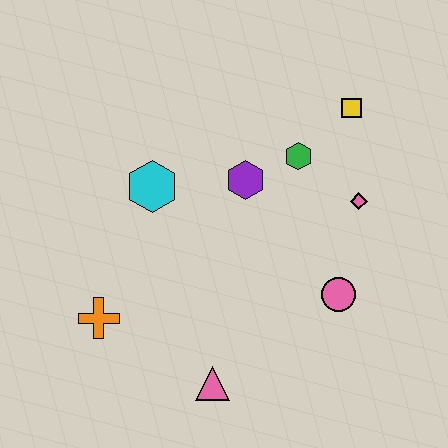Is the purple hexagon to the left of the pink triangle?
No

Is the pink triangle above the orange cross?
No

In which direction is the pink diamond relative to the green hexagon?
The pink diamond is to the right of the green hexagon.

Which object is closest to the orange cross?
The pink triangle is closest to the orange cross.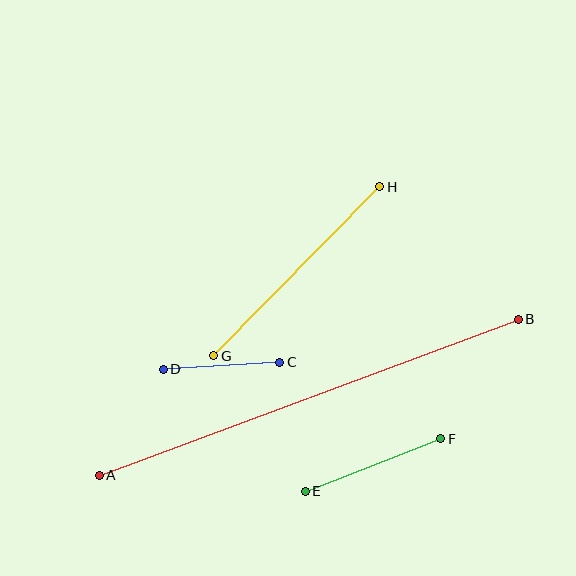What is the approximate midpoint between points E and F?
The midpoint is at approximately (373, 465) pixels.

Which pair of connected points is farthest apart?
Points A and B are farthest apart.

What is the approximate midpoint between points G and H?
The midpoint is at approximately (297, 271) pixels.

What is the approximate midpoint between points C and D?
The midpoint is at approximately (222, 366) pixels.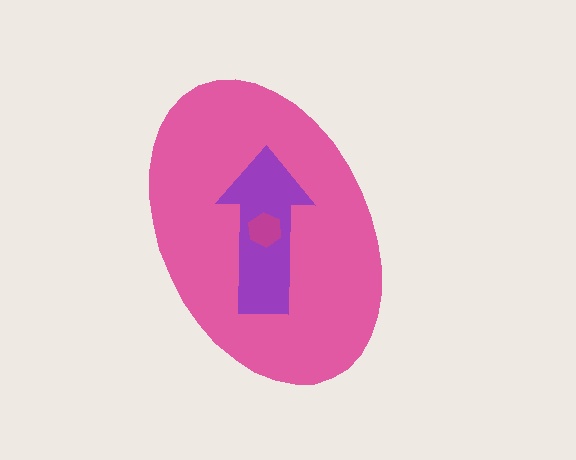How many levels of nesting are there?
3.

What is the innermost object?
The magenta hexagon.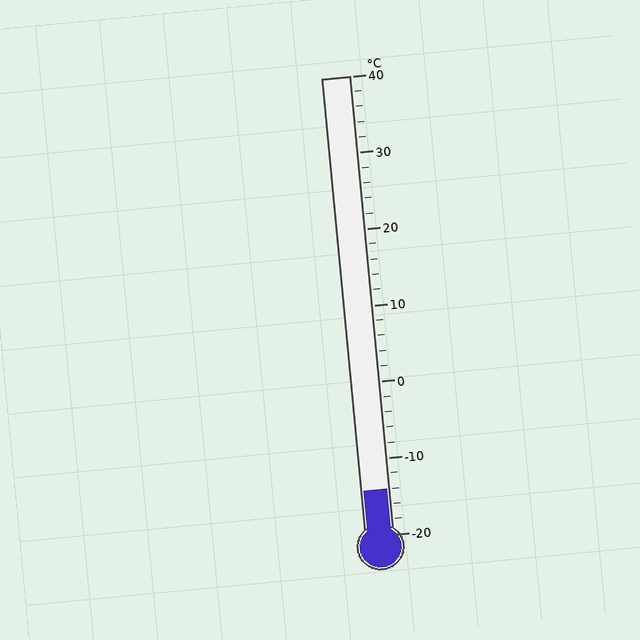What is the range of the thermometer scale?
The thermometer scale ranges from -20°C to 40°C.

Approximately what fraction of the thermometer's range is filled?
The thermometer is filled to approximately 10% of its range.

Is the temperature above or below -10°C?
The temperature is below -10°C.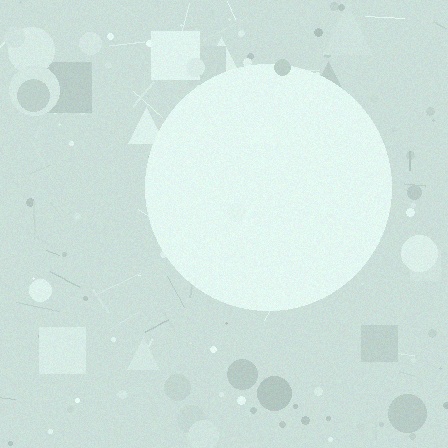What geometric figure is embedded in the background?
A circle is embedded in the background.